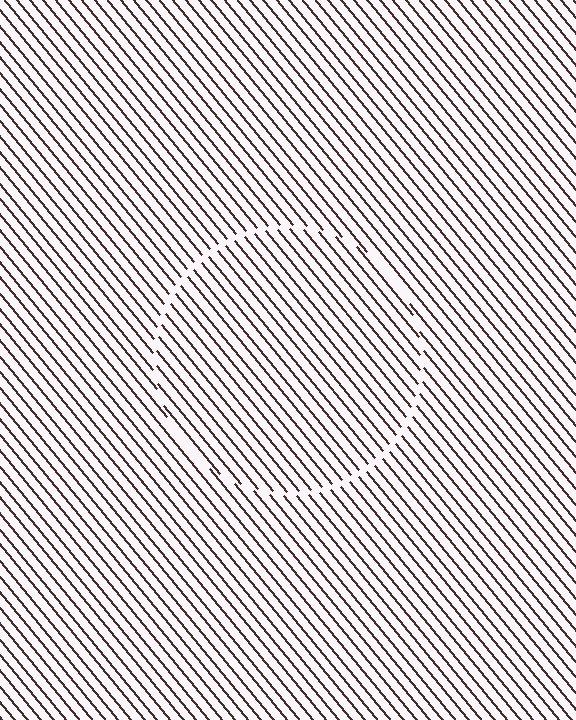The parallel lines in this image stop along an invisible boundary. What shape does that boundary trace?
An illusory circle. The interior of the shape contains the same grating, shifted by half a period — the contour is defined by the phase discontinuity where line-ends from the inner and outer gratings abut.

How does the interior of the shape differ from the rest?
The interior of the shape contains the same grating, shifted by half a period — the contour is defined by the phase discontinuity where line-ends from the inner and outer gratings abut.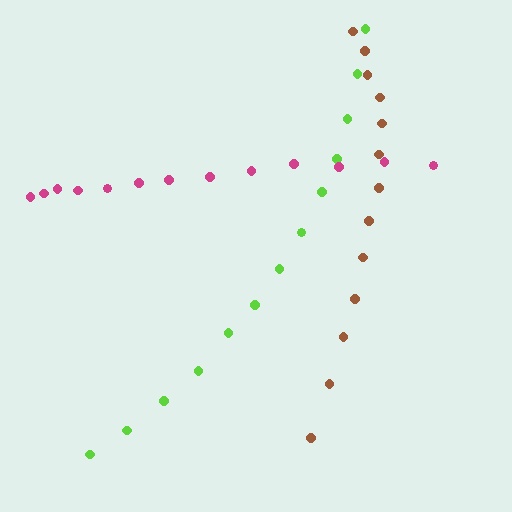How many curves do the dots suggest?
There are 3 distinct paths.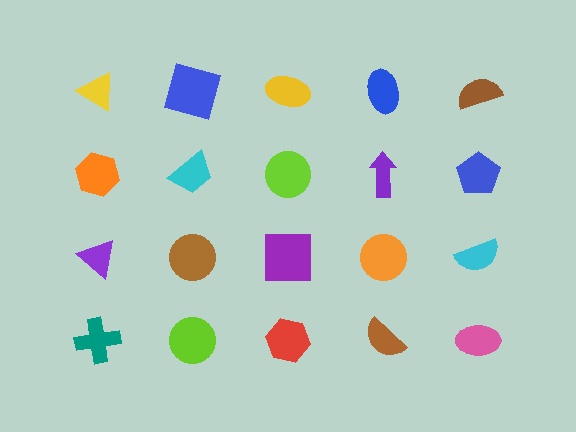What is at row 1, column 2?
A blue square.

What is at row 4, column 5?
A pink ellipse.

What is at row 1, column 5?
A brown semicircle.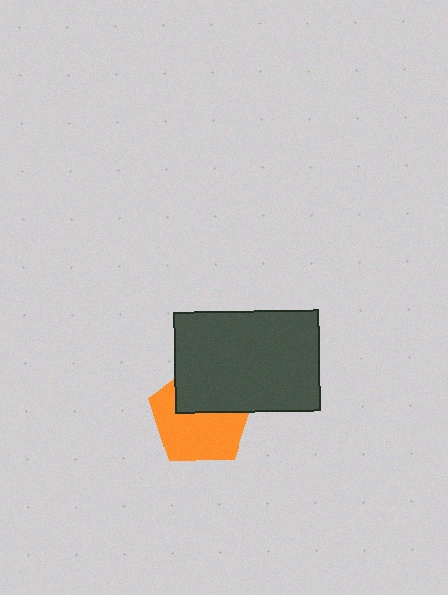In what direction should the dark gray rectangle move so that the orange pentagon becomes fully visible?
The dark gray rectangle should move up. That is the shortest direction to clear the overlap and leave the orange pentagon fully visible.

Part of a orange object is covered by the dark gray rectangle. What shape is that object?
It is a pentagon.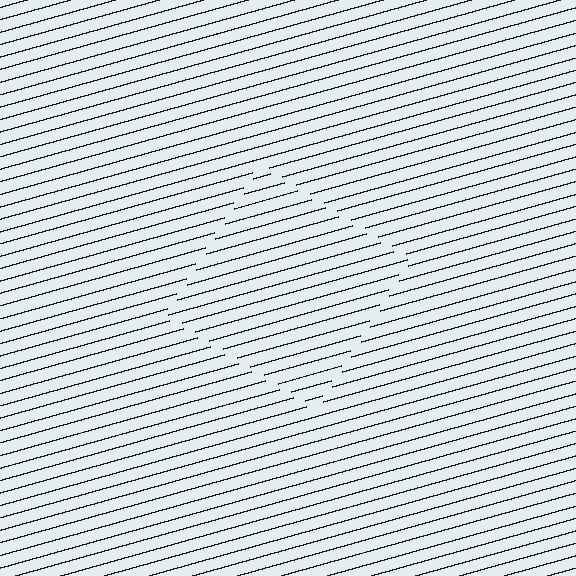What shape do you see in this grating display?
An illusory square. The interior of the shape contains the same grating, shifted by half a period — the contour is defined by the phase discontinuity where line-ends from the inner and outer gratings abut.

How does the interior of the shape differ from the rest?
The interior of the shape contains the same grating, shifted by half a period — the contour is defined by the phase discontinuity where line-ends from the inner and outer gratings abut.